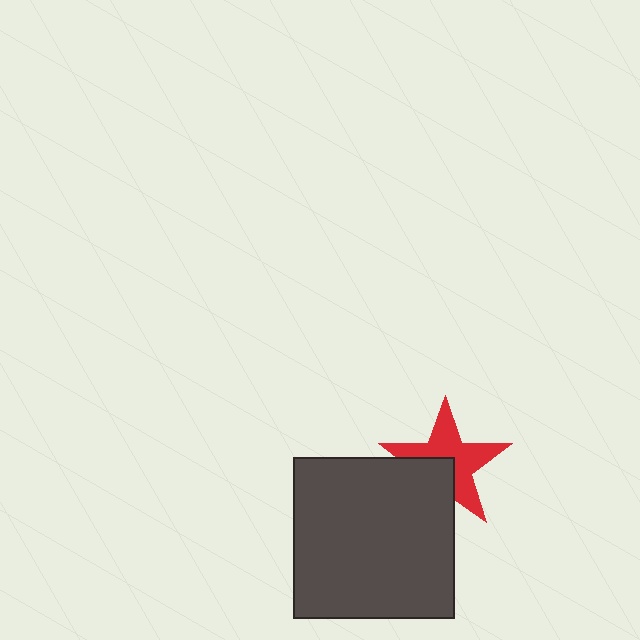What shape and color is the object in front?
The object in front is a dark gray square.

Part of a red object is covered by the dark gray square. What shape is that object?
It is a star.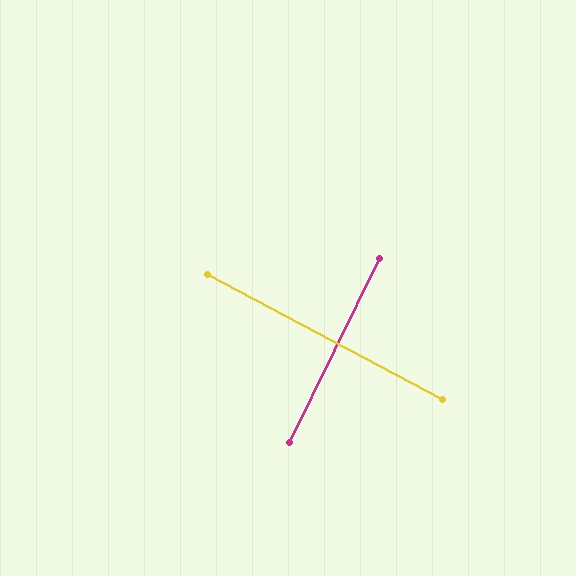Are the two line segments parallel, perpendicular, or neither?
Perpendicular — they meet at approximately 88°.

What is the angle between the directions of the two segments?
Approximately 88 degrees.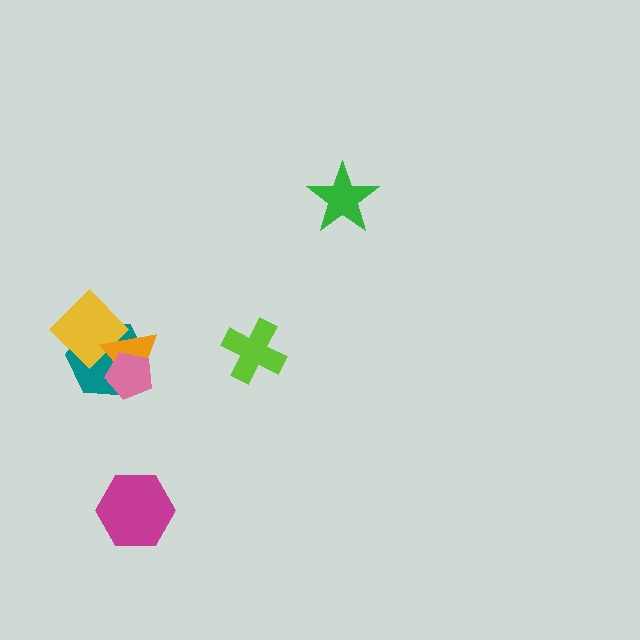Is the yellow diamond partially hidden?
Yes, it is partially covered by another shape.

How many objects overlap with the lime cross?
0 objects overlap with the lime cross.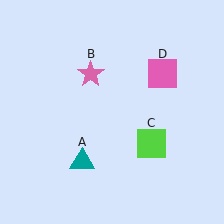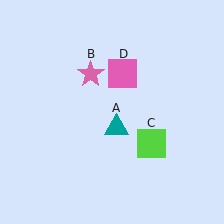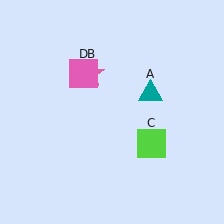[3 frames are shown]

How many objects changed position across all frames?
2 objects changed position: teal triangle (object A), pink square (object D).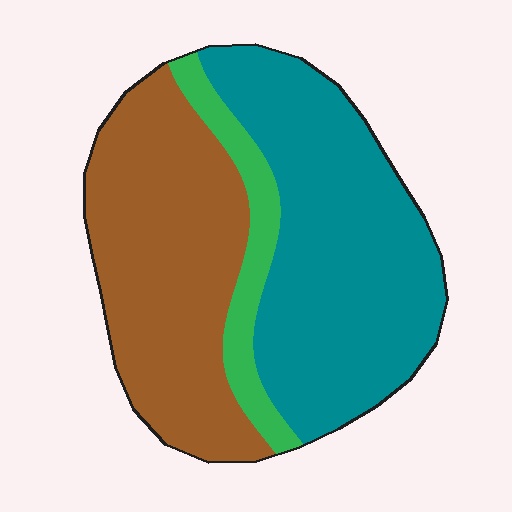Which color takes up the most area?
Teal, at roughly 50%.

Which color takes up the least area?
Green, at roughly 10%.